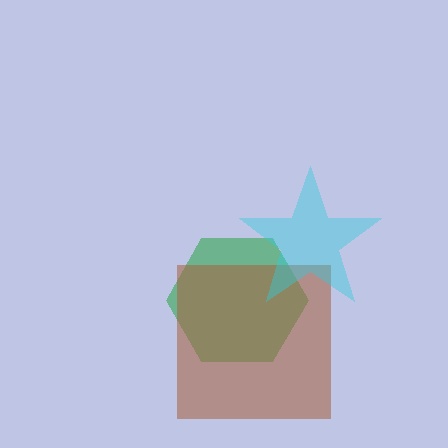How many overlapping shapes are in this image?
There are 3 overlapping shapes in the image.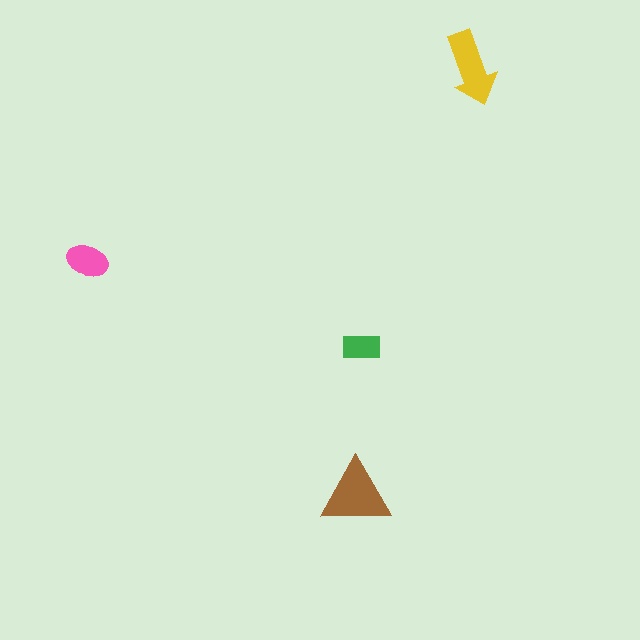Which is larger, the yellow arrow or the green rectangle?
The yellow arrow.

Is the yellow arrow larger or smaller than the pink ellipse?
Larger.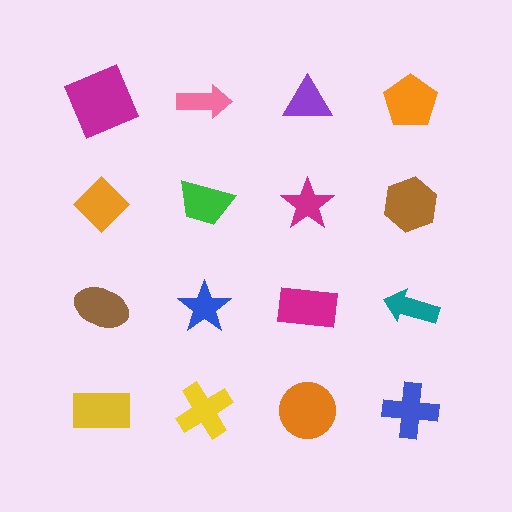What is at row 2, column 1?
An orange diamond.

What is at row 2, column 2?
A green trapezoid.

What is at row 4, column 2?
A yellow cross.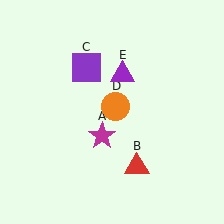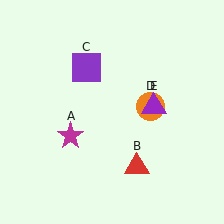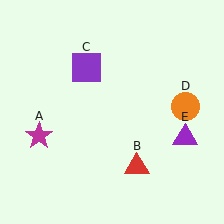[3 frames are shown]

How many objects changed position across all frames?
3 objects changed position: magenta star (object A), orange circle (object D), purple triangle (object E).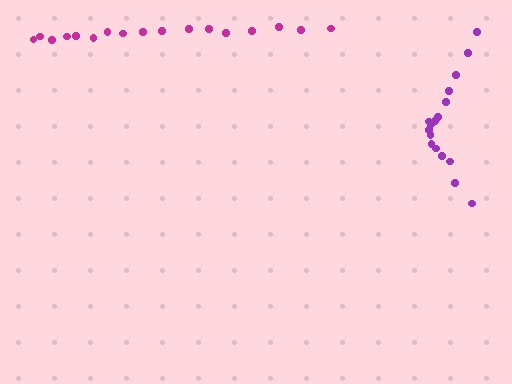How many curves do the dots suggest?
There are 2 distinct paths.